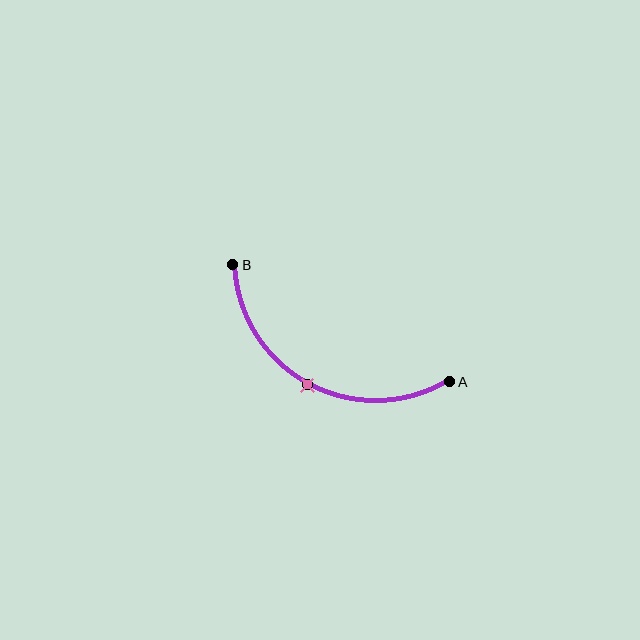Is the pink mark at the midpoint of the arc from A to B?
Yes. The pink mark lies on the arc at equal arc-length from both A and B — it is the arc midpoint.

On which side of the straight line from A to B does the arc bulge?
The arc bulges below the straight line connecting A and B.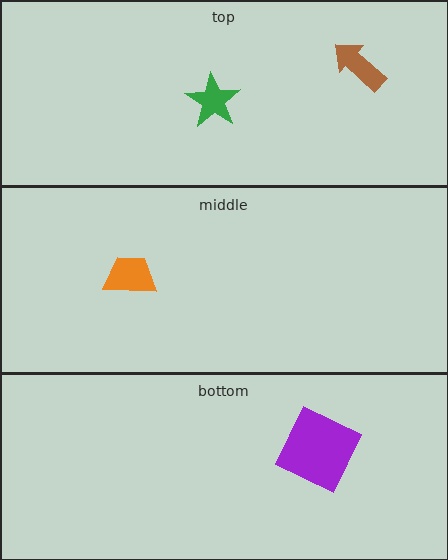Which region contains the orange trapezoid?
The middle region.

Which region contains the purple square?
The bottom region.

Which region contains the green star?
The top region.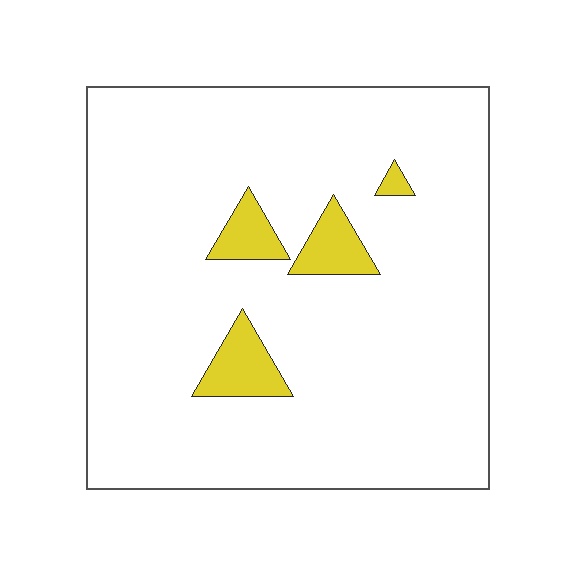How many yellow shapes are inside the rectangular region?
4.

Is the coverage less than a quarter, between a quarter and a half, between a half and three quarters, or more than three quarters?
Less than a quarter.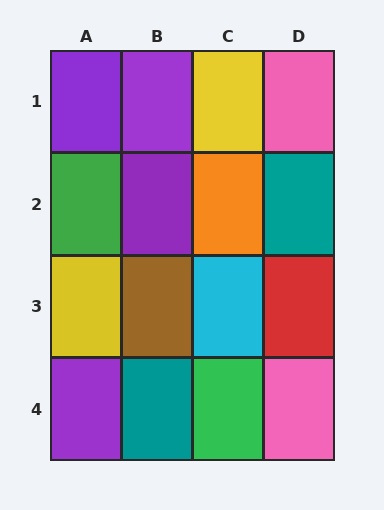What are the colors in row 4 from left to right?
Purple, teal, green, pink.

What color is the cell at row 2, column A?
Green.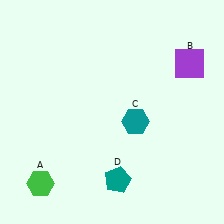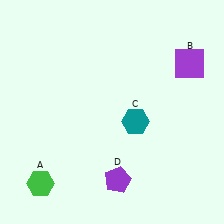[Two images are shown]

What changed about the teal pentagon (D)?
In Image 1, D is teal. In Image 2, it changed to purple.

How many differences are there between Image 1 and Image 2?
There is 1 difference between the two images.